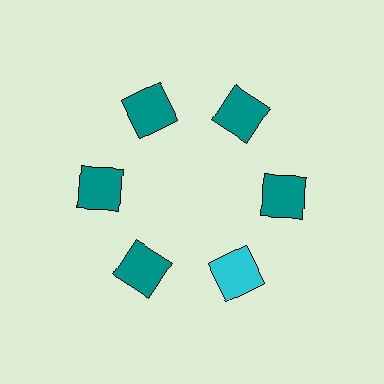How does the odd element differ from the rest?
It has a different color: cyan instead of teal.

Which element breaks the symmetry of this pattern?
The cyan square at roughly the 5 o'clock position breaks the symmetry. All other shapes are teal squares.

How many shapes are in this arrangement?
There are 6 shapes arranged in a ring pattern.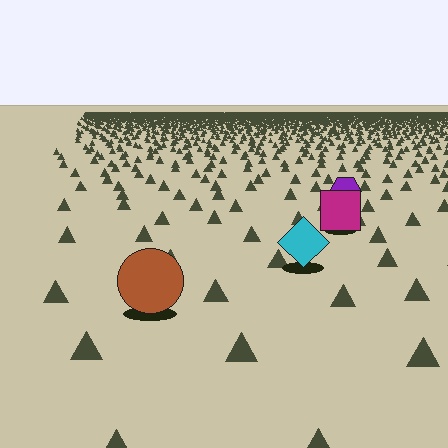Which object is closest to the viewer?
The brown circle is closest. The texture marks near it are larger and more spread out.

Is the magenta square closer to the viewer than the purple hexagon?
Yes. The magenta square is closer — you can tell from the texture gradient: the ground texture is coarser near it.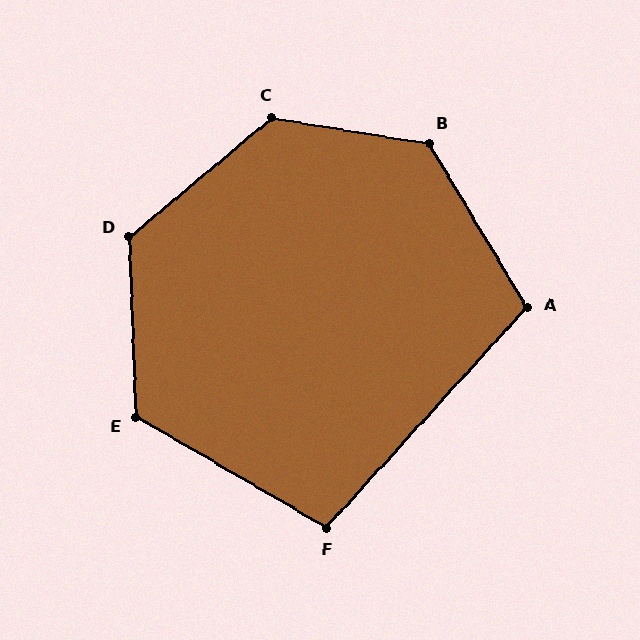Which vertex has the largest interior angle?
C, at approximately 131 degrees.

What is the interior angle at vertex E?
Approximately 122 degrees (obtuse).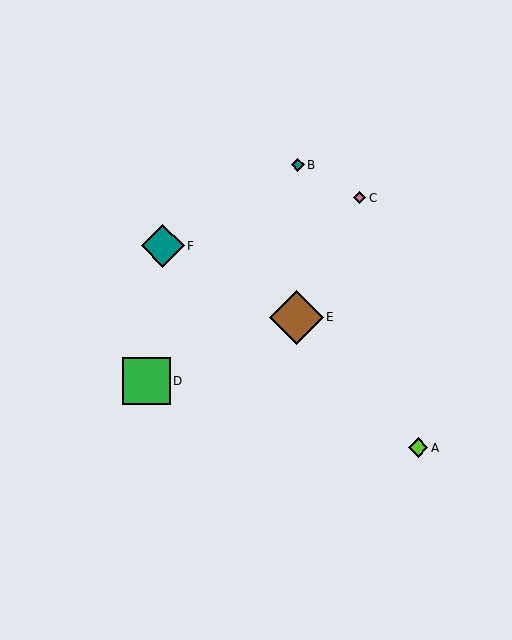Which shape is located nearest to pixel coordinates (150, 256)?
The teal diamond (labeled F) at (163, 246) is nearest to that location.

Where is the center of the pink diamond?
The center of the pink diamond is at (360, 198).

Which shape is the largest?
The brown diamond (labeled E) is the largest.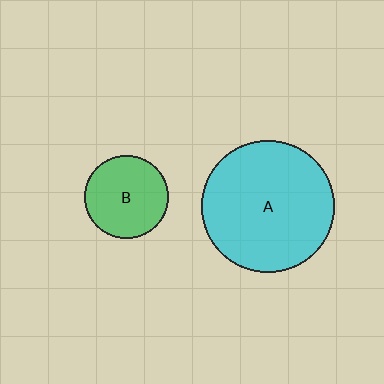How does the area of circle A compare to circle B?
Approximately 2.5 times.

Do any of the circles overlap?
No, none of the circles overlap.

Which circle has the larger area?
Circle A (cyan).